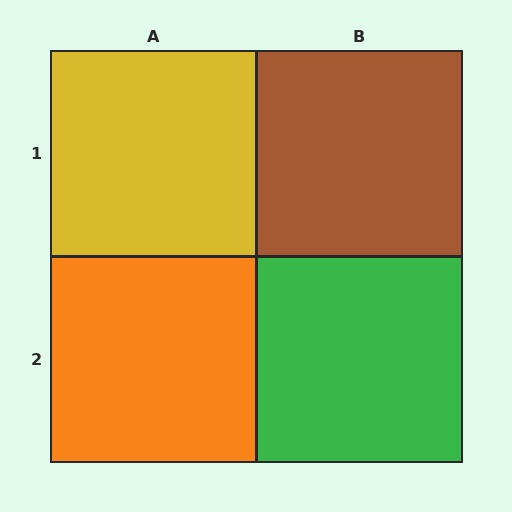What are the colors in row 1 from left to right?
Yellow, brown.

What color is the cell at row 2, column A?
Orange.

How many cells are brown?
1 cell is brown.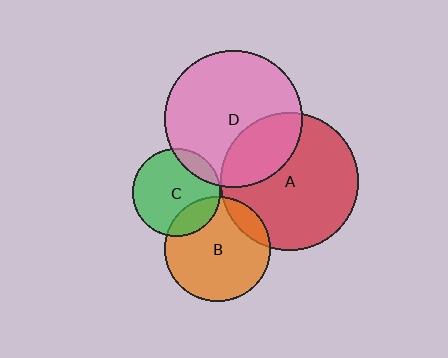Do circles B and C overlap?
Yes.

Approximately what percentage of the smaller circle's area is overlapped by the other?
Approximately 20%.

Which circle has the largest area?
Circle A (red).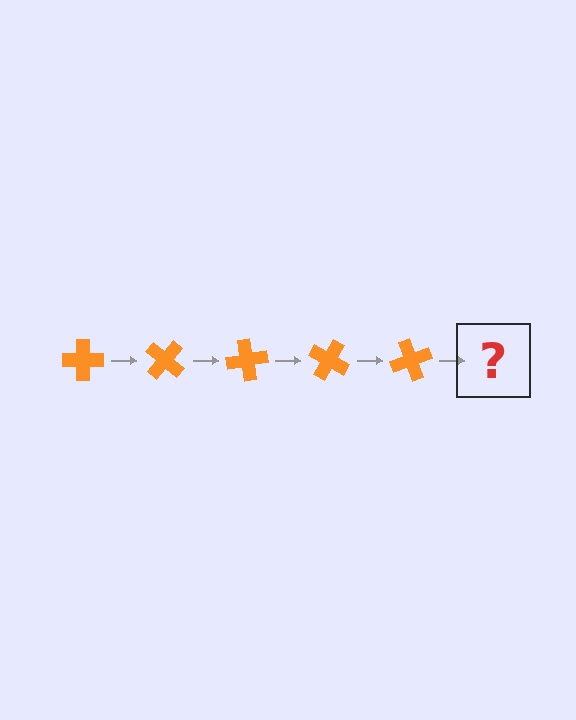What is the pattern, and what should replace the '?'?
The pattern is that the cross rotates 40 degrees each step. The '?' should be an orange cross rotated 200 degrees.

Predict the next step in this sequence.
The next step is an orange cross rotated 200 degrees.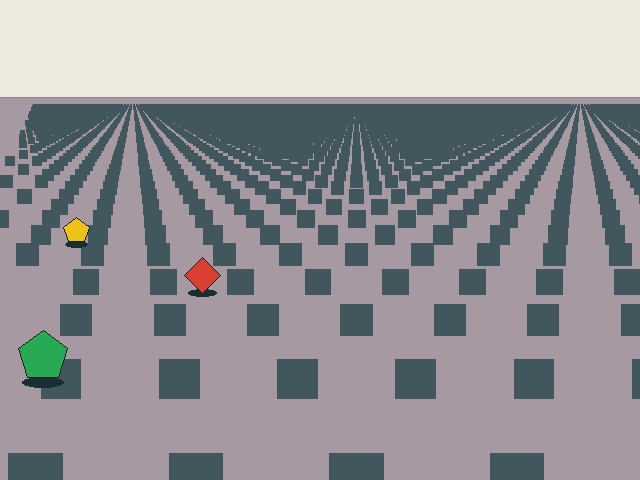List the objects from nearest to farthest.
From nearest to farthest: the green pentagon, the red diamond, the yellow pentagon.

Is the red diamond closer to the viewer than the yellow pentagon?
Yes. The red diamond is closer — you can tell from the texture gradient: the ground texture is coarser near it.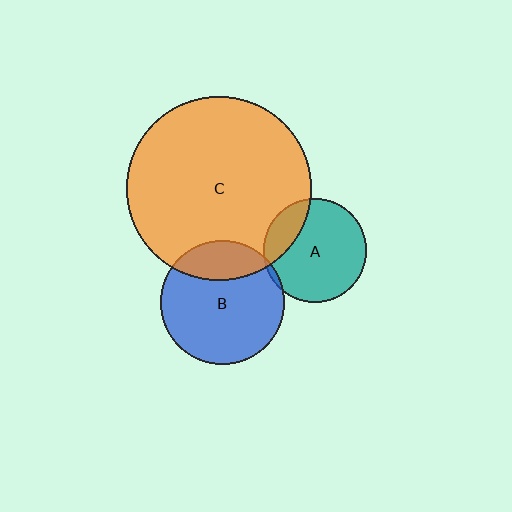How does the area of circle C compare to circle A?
Approximately 3.2 times.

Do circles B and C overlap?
Yes.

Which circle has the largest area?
Circle C (orange).